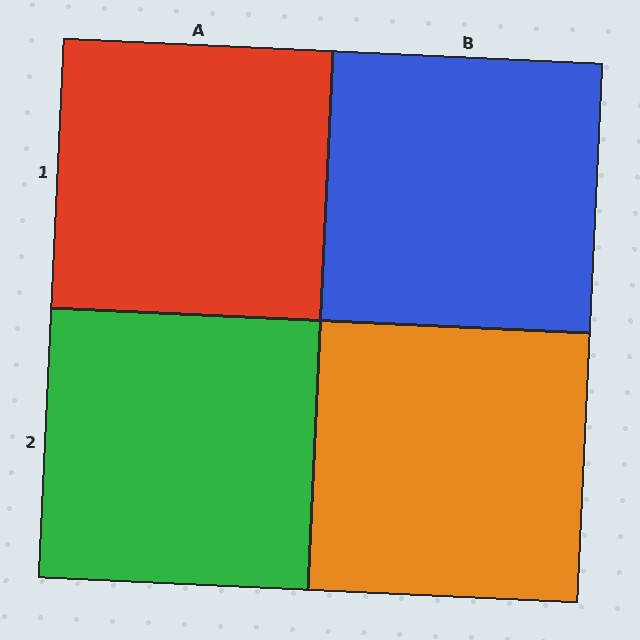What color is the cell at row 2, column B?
Orange.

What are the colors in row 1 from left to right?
Red, blue.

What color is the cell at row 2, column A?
Green.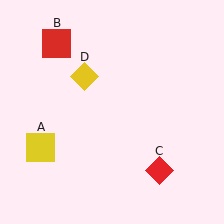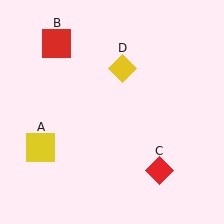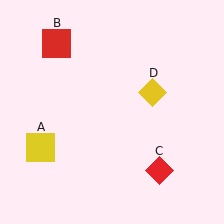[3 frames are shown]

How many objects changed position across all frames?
1 object changed position: yellow diamond (object D).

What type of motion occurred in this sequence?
The yellow diamond (object D) rotated clockwise around the center of the scene.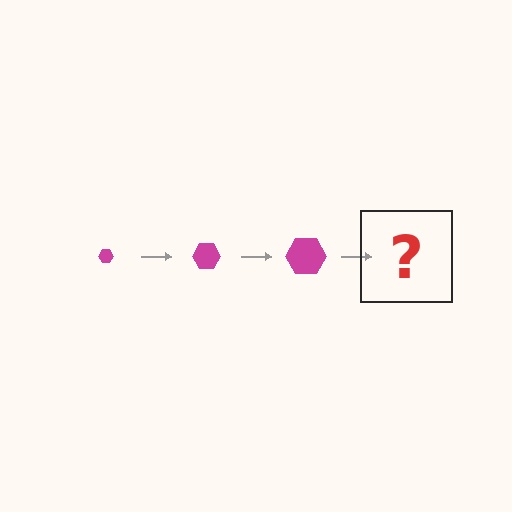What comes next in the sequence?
The next element should be a magenta hexagon, larger than the previous one.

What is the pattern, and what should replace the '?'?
The pattern is that the hexagon gets progressively larger each step. The '?' should be a magenta hexagon, larger than the previous one.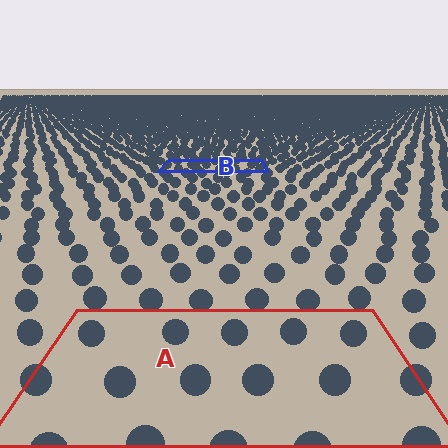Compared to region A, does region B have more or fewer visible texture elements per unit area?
Region B has more texture elements per unit area — they are packed more densely because it is farther away.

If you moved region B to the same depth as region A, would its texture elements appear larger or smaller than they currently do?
They would appear larger. At a closer depth, the same texture elements are projected at a bigger on-screen size.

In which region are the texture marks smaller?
The texture marks are smaller in region B, because it is farther away.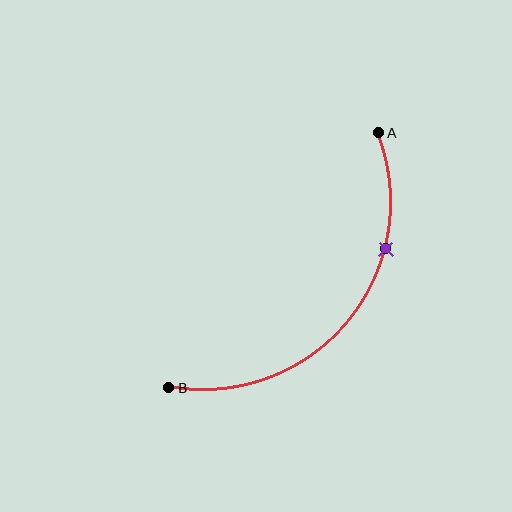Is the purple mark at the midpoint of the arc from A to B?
No. The purple mark lies on the arc but is closer to endpoint A. The arc midpoint would be at the point on the curve equidistant along the arc from both A and B.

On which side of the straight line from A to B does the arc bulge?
The arc bulges below and to the right of the straight line connecting A and B.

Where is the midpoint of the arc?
The arc midpoint is the point on the curve farthest from the straight line joining A and B. It sits below and to the right of that line.